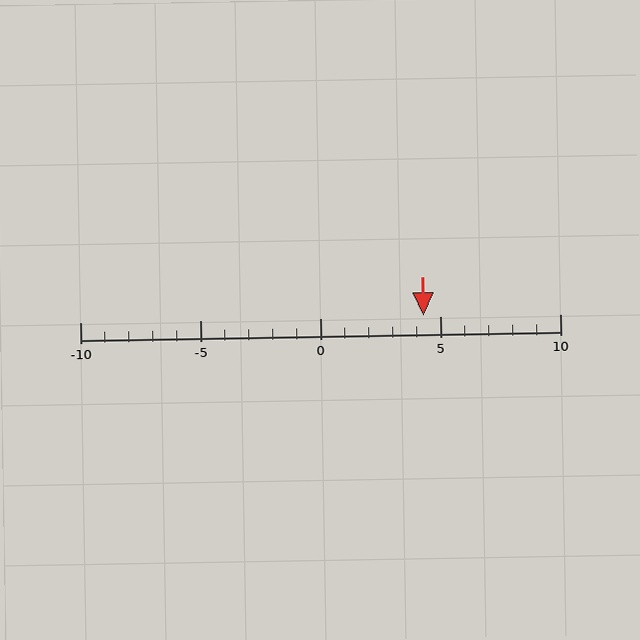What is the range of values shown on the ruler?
The ruler shows values from -10 to 10.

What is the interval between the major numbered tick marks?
The major tick marks are spaced 5 units apart.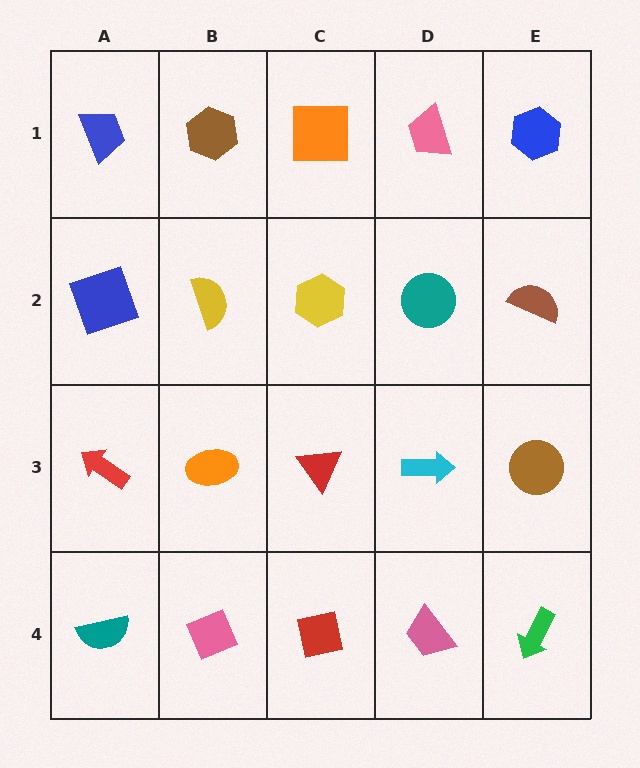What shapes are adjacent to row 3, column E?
A brown semicircle (row 2, column E), a green arrow (row 4, column E), a cyan arrow (row 3, column D).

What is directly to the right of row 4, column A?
A pink diamond.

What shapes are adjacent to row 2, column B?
A brown hexagon (row 1, column B), an orange ellipse (row 3, column B), a blue square (row 2, column A), a yellow hexagon (row 2, column C).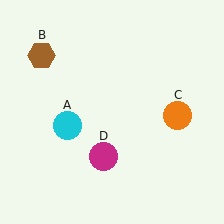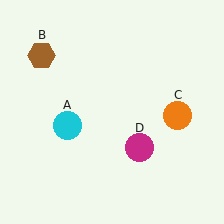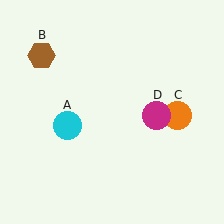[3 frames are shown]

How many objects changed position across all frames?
1 object changed position: magenta circle (object D).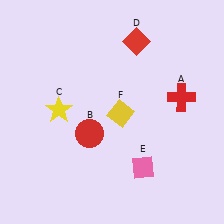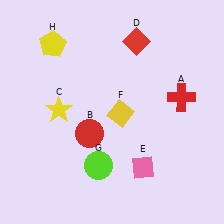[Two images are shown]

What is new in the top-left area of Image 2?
A yellow pentagon (H) was added in the top-left area of Image 2.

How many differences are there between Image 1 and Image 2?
There are 2 differences between the two images.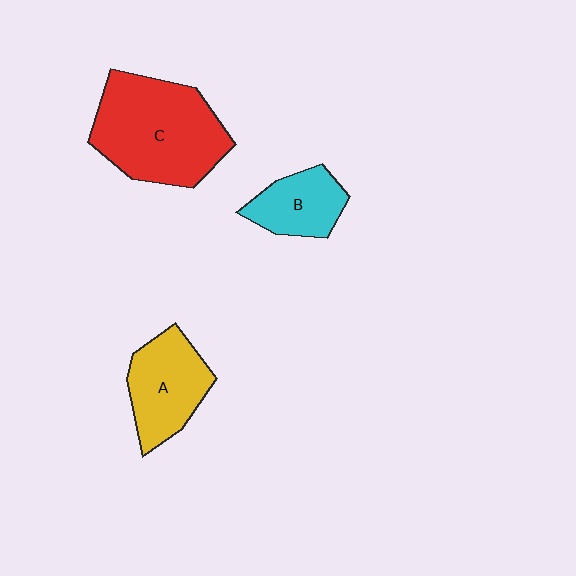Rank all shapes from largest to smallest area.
From largest to smallest: C (red), A (yellow), B (cyan).